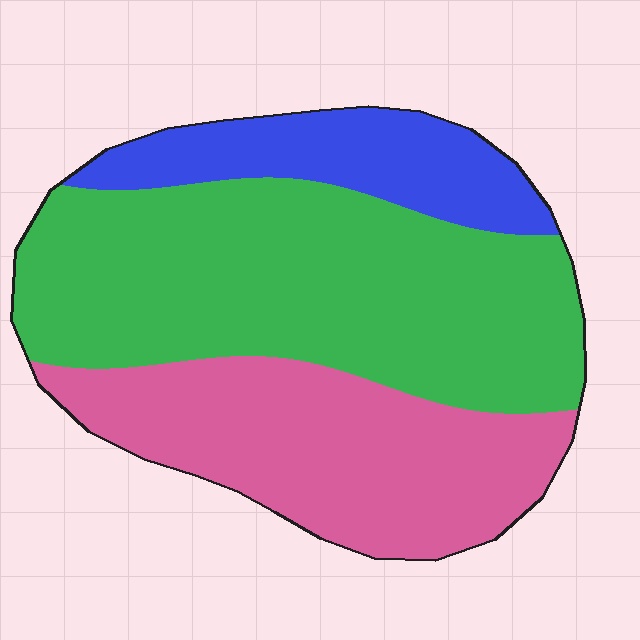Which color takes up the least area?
Blue, at roughly 15%.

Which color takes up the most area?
Green, at roughly 50%.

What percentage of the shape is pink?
Pink covers about 35% of the shape.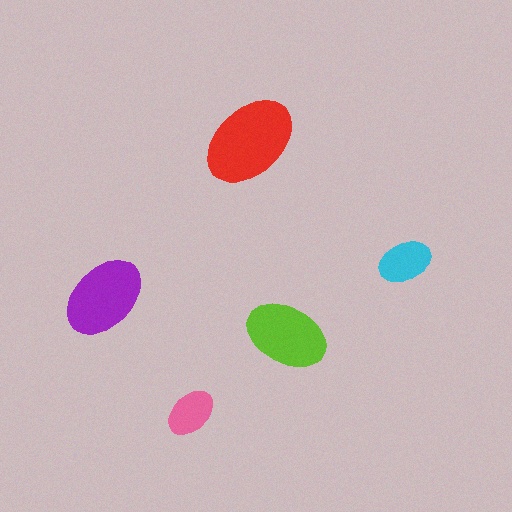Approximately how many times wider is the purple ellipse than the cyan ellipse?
About 1.5 times wider.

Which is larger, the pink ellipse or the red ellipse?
The red one.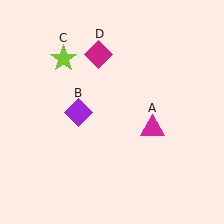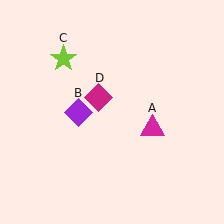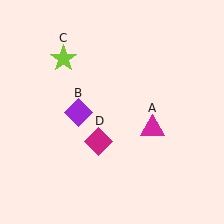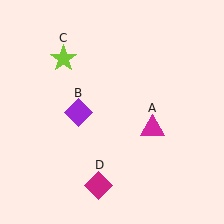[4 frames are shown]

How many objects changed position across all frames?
1 object changed position: magenta diamond (object D).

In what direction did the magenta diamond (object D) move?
The magenta diamond (object D) moved down.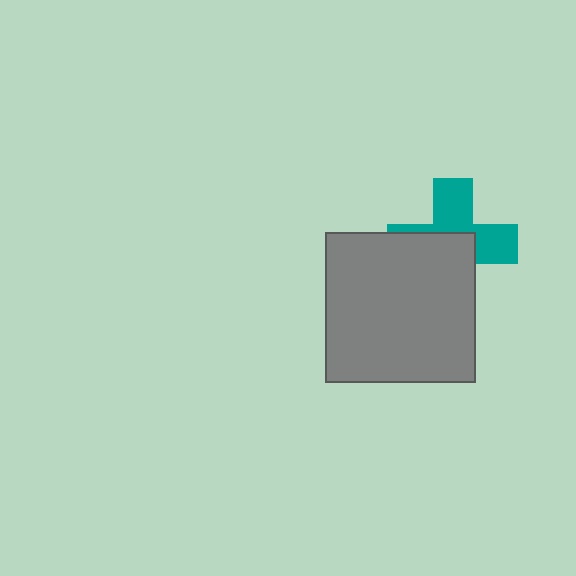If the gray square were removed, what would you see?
You would see the complete teal cross.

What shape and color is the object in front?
The object in front is a gray square.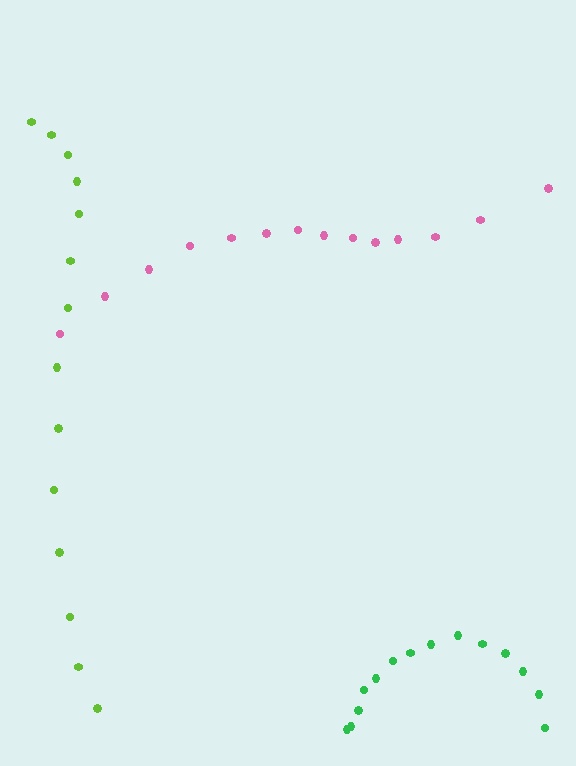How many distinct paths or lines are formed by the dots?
There are 3 distinct paths.